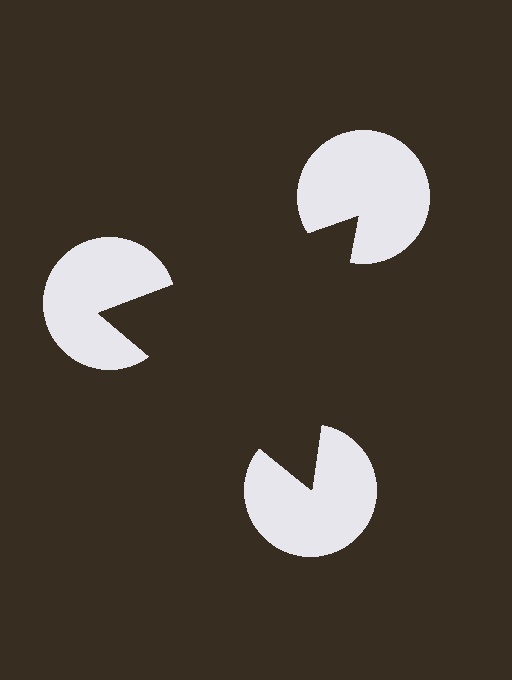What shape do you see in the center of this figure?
An illusory triangle — its edges are inferred from the aligned wedge cuts in the pac-man discs, not physically drawn.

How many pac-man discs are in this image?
There are 3 — one at each vertex of the illusory triangle.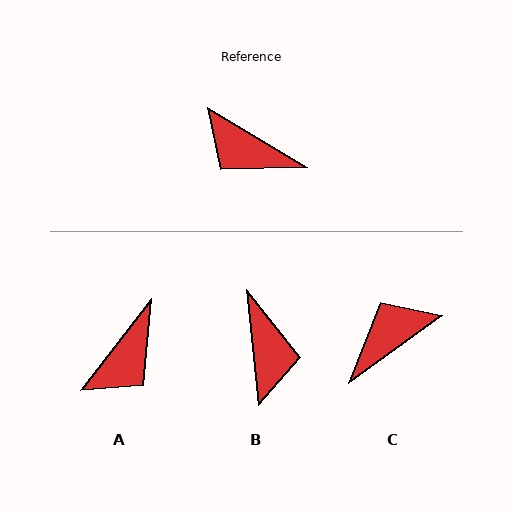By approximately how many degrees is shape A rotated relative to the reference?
Approximately 83 degrees counter-clockwise.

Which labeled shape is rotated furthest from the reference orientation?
B, about 127 degrees away.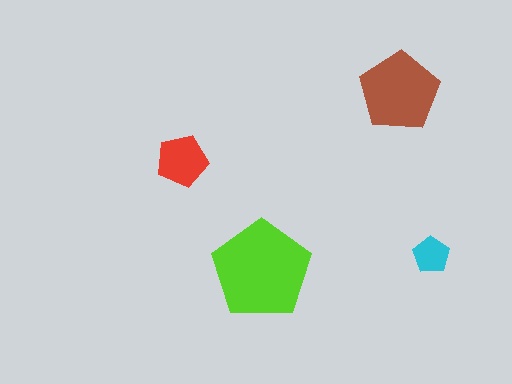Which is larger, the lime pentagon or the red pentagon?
The lime one.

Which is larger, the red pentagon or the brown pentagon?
The brown one.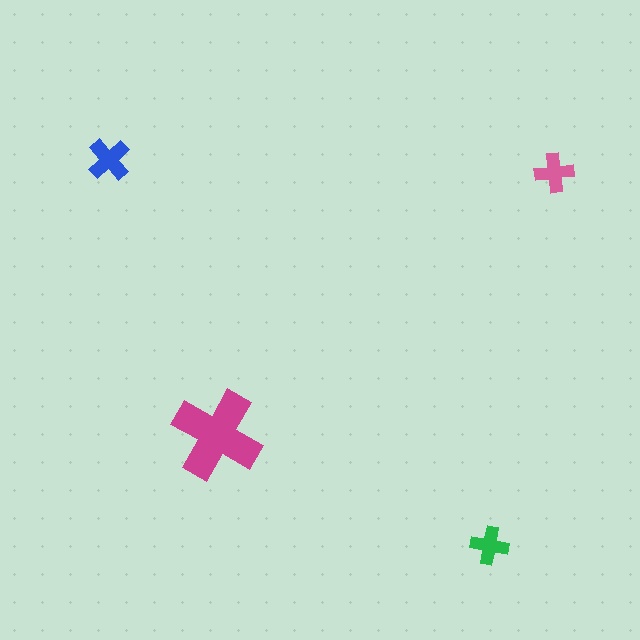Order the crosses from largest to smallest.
the magenta one, the blue one, the pink one, the green one.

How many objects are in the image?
There are 4 objects in the image.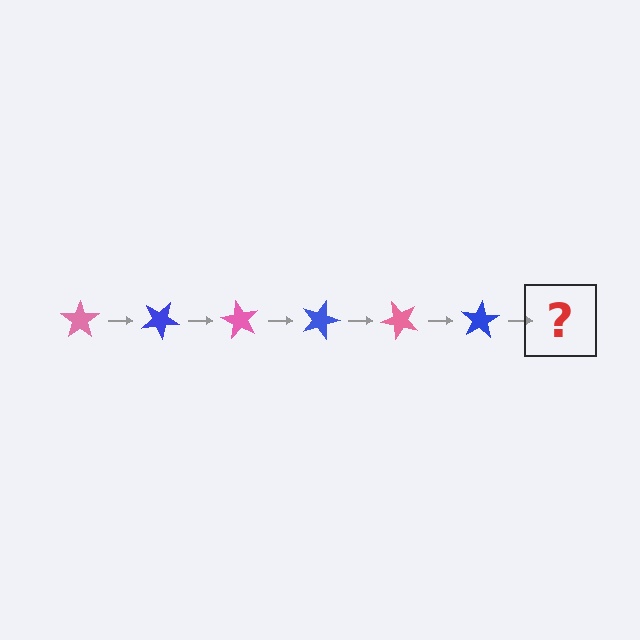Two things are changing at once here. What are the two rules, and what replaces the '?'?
The two rules are that it rotates 30 degrees each step and the color cycles through pink and blue. The '?' should be a pink star, rotated 180 degrees from the start.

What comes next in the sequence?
The next element should be a pink star, rotated 180 degrees from the start.